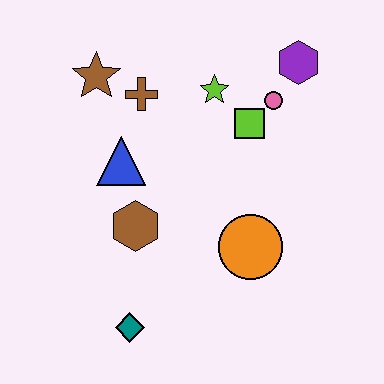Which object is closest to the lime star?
The lime square is closest to the lime star.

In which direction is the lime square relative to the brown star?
The lime square is to the right of the brown star.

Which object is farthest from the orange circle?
The brown star is farthest from the orange circle.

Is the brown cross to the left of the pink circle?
Yes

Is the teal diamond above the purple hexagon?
No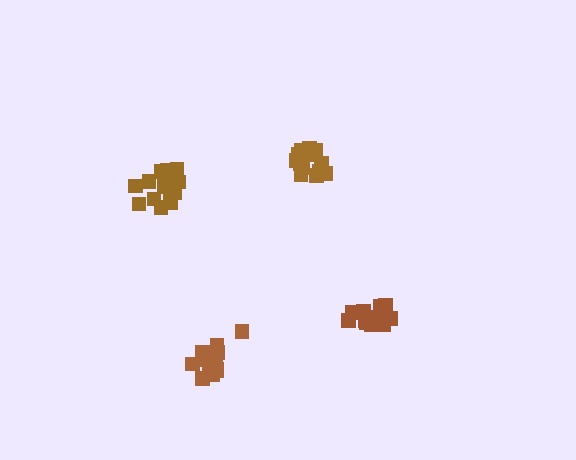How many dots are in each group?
Group 1: 14 dots, Group 2: 15 dots, Group 3: 12 dots, Group 4: 16 dots (57 total).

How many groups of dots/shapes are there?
There are 4 groups.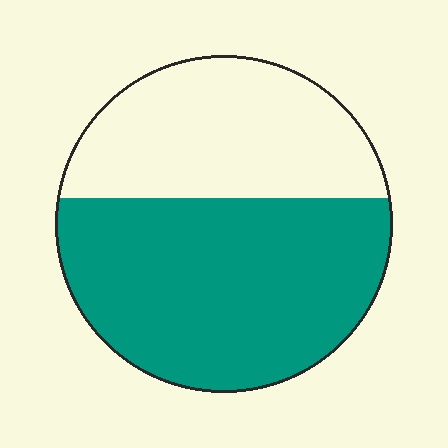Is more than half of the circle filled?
Yes.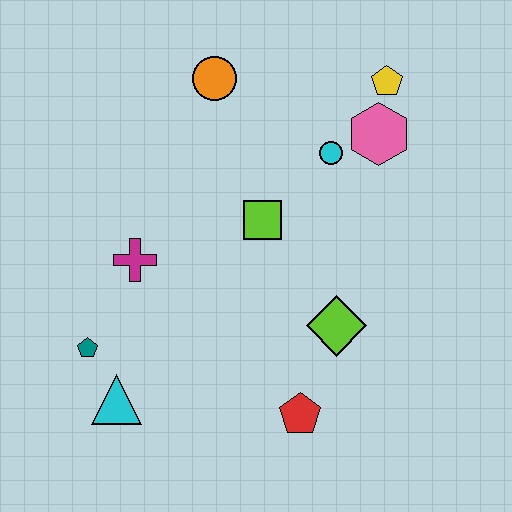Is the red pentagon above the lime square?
No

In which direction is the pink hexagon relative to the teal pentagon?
The pink hexagon is to the right of the teal pentagon.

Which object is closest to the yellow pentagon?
The pink hexagon is closest to the yellow pentagon.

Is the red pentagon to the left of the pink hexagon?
Yes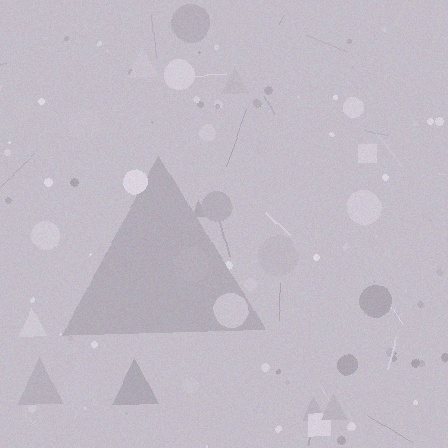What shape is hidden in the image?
A triangle is hidden in the image.